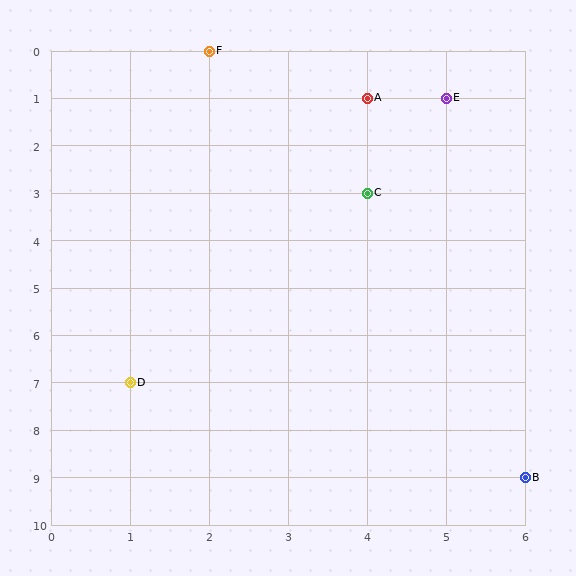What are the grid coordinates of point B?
Point B is at grid coordinates (6, 9).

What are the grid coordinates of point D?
Point D is at grid coordinates (1, 7).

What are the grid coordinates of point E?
Point E is at grid coordinates (5, 1).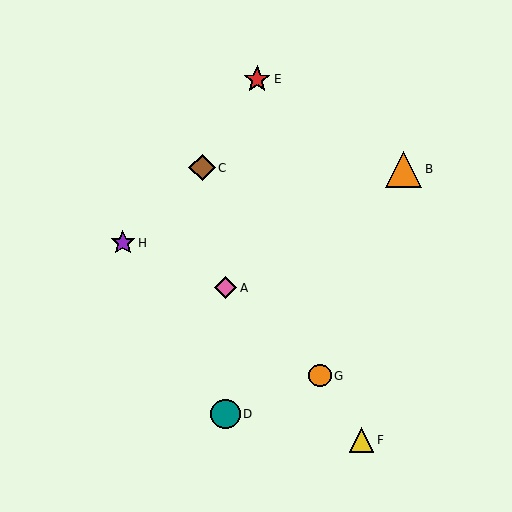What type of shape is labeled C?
Shape C is a brown diamond.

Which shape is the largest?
The orange triangle (labeled B) is the largest.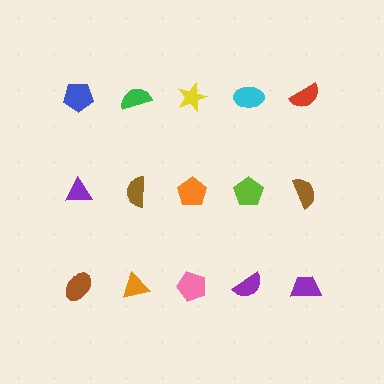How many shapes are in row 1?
5 shapes.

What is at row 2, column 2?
A brown semicircle.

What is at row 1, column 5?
A red semicircle.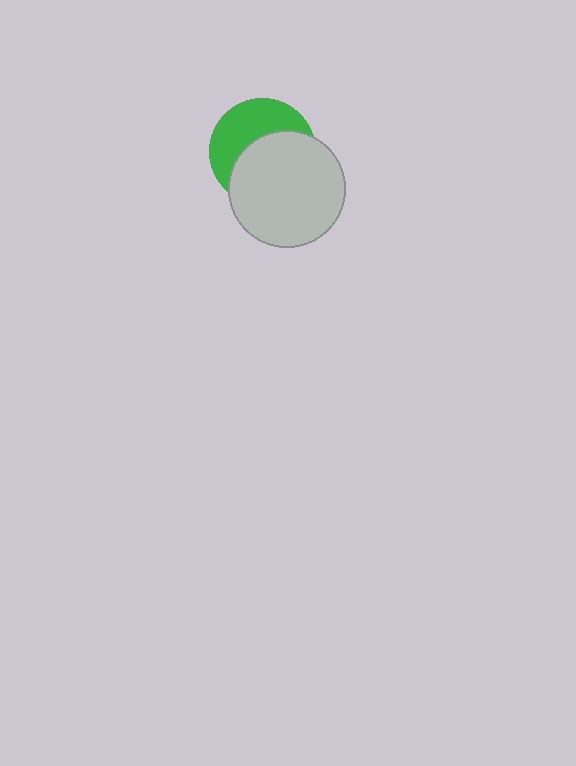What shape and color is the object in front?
The object in front is a light gray circle.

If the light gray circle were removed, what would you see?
You would see the complete green circle.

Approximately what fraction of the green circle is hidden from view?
Roughly 56% of the green circle is hidden behind the light gray circle.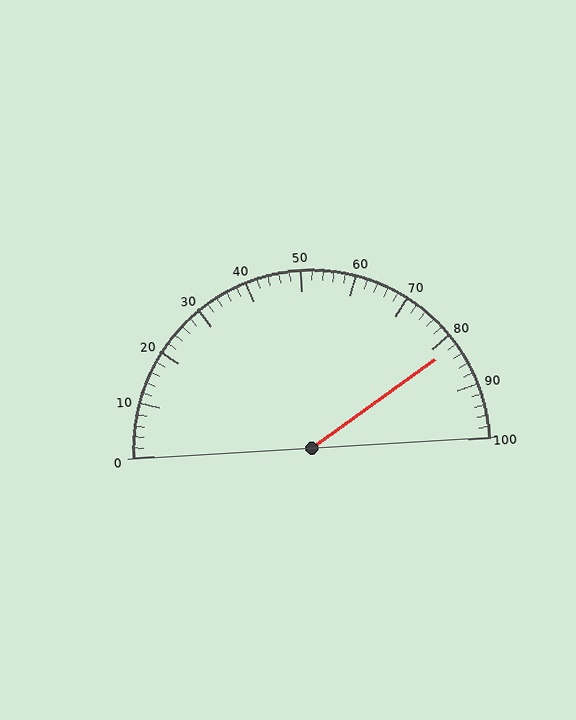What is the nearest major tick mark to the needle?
The nearest major tick mark is 80.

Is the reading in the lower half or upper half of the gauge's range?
The reading is in the upper half of the range (0 to 100).